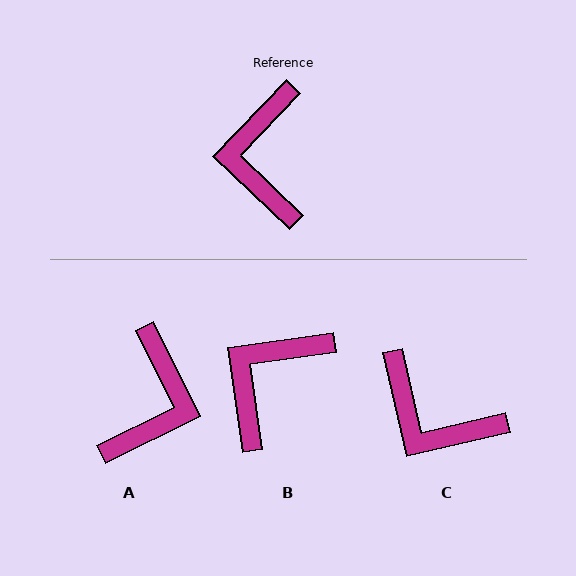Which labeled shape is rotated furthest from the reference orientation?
A, about 160 degrees away.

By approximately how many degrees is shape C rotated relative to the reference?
Approximately 57 degrees counter-clockwise.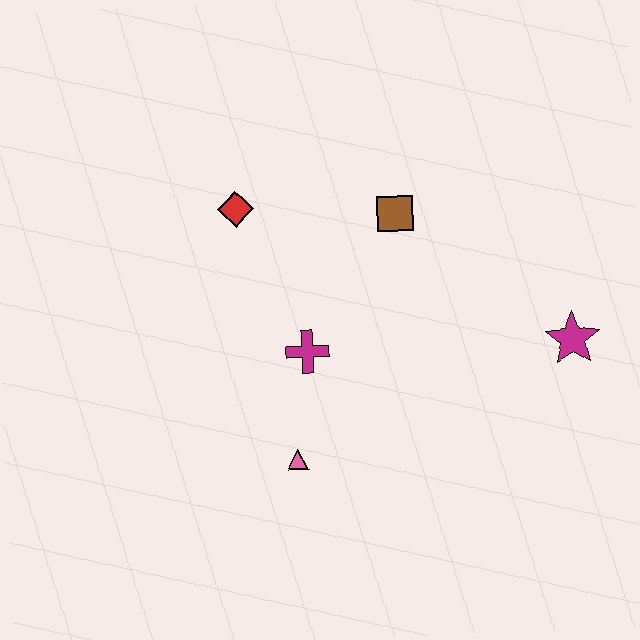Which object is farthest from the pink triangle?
The magenta star is farthest from the pink triangle.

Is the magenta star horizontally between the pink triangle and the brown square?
No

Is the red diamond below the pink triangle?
No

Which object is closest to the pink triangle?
The magenta cross is closest to the pink triangle.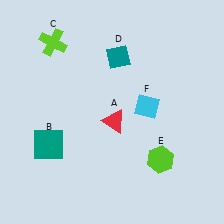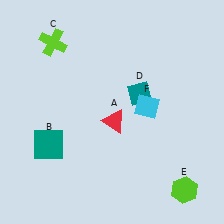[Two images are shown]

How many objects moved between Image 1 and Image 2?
2 objects moved between the two images.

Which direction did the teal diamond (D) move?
The teal diamond (D) moved down.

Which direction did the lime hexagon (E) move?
The lime hexagon (E) moved down.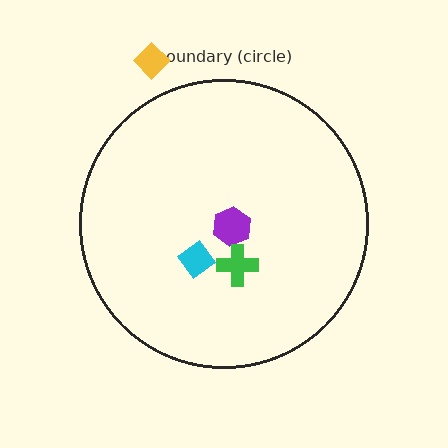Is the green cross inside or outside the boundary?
Inside.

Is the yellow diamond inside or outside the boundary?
Outside.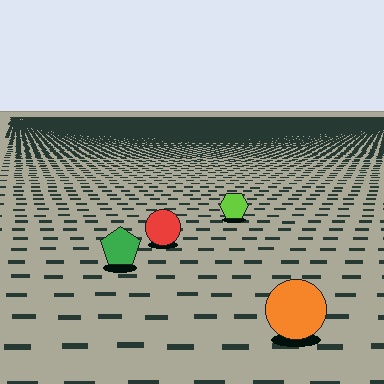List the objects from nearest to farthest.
From nearest to farthest: the orange circle, the green pentagon, the red circle, the lime hexagon.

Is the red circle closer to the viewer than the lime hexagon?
Yes. The red circle is closer — you can tell from the texture gradient: the ground texture is coarser near it.